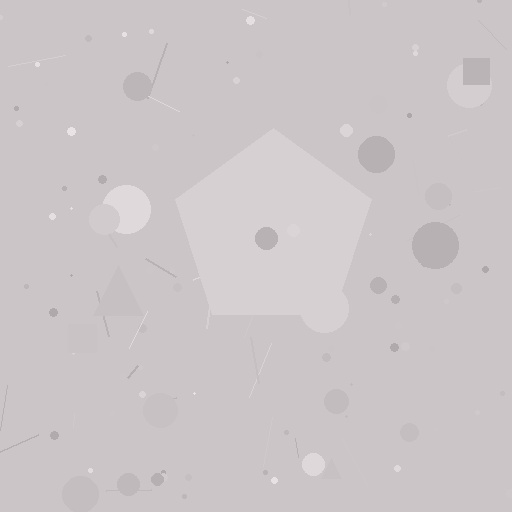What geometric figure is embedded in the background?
A pentagon is embedded in the background.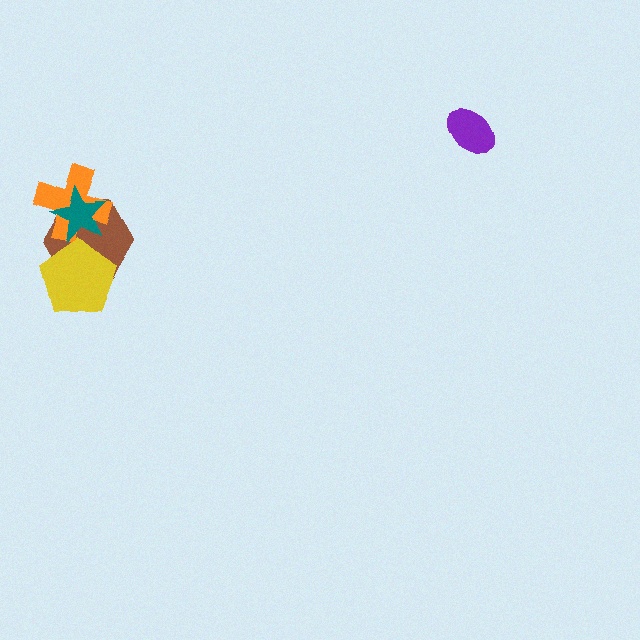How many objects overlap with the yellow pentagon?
1 object overlaps with the yellow pentagon.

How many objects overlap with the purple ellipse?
0 objects overlap with the purple ellipse.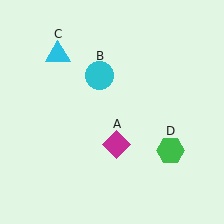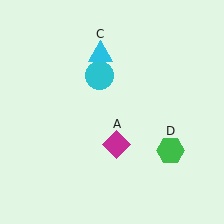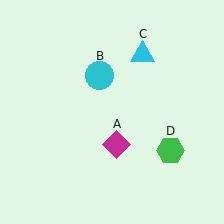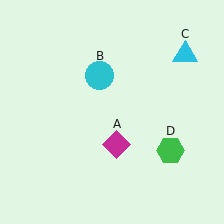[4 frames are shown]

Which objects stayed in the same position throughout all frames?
Magenta diamond (object A) and cyan circle (object B) and green hexagon (object D) remained stationary.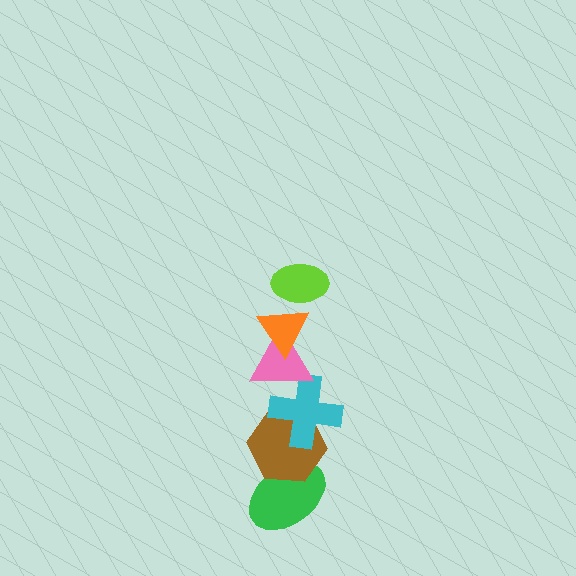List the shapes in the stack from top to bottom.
From top to bottom: the lime ellipse, the orange triangle, the pink triangle, the cyan cross, the brown hexagon, the green ellipse.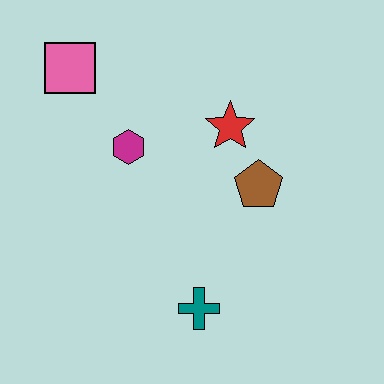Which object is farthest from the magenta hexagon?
The teal cross is farthest from the magenta hexagon.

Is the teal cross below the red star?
Yes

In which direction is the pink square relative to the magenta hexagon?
The pink square is above the magenta hexagon.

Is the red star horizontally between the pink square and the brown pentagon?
Yes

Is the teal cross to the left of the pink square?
No